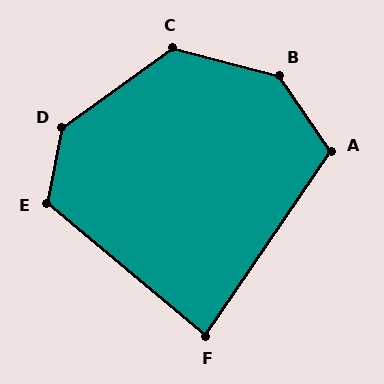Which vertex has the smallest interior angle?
F, at approximately 84 degrees.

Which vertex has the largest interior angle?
B, at approximately 139 degrees.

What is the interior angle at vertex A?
Approximately 111 degrees (obtuse).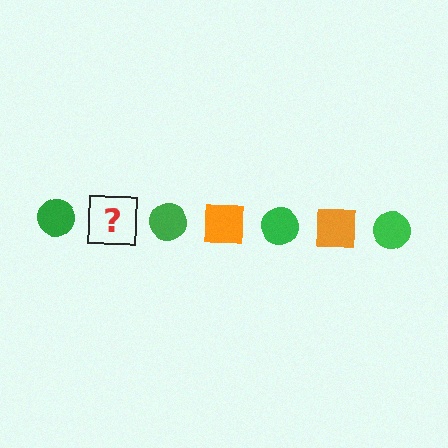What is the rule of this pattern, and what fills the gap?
The rule is that the pattern alternates between green circle and orange square. The gap should be filled with an orange square.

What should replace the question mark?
The question mark should be replaced with an orange square.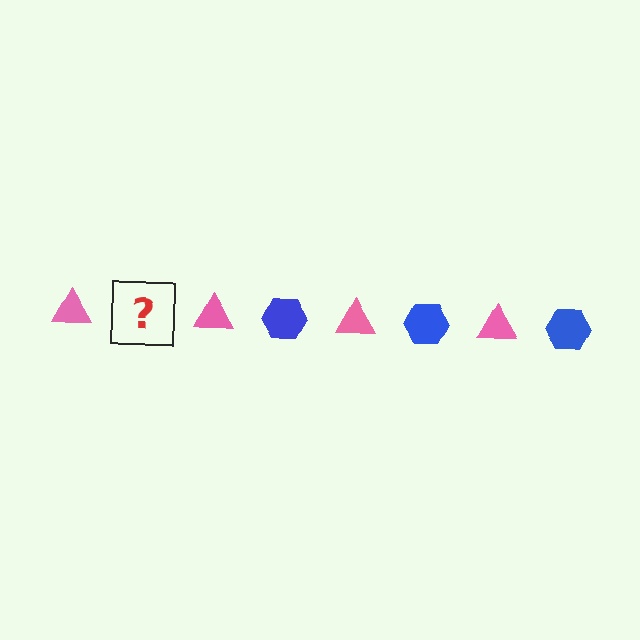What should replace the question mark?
The question mark should be replaced with a blue hexagon.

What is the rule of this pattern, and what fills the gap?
The rule is that the pattern alternates between pink triangle and blue hexagon. The gap should be filled with a blue hexagon.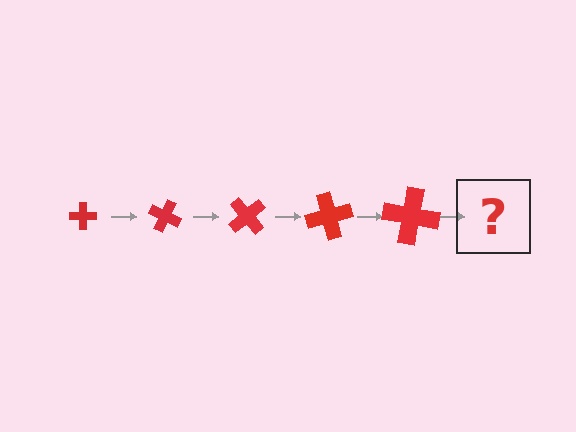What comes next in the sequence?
The next element should be a cross, larger than the previous one and rotated 125 degrees from the start.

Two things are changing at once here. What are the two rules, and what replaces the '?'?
The two rules are that the cross grows larger each step and it rotates 25 degrees each step. The '?' should be a cross, larger than the previous one and rotated 125 degrees from the start.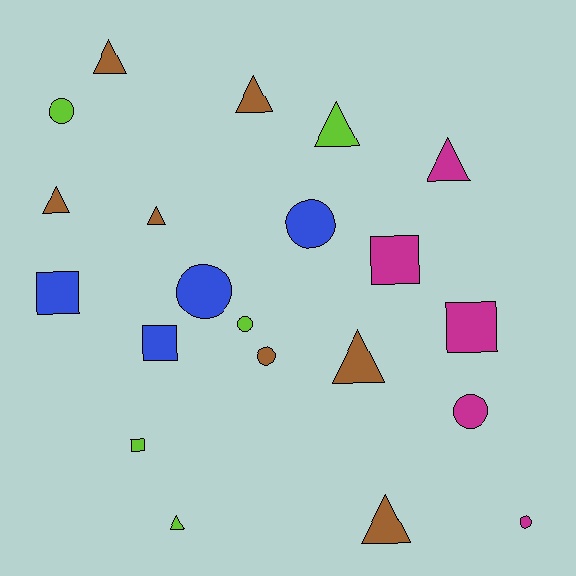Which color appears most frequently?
Brown, with 7 objects.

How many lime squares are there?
There is 1 lime square.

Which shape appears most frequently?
Triangle, with 9 objects.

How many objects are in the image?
There are 21 objects.